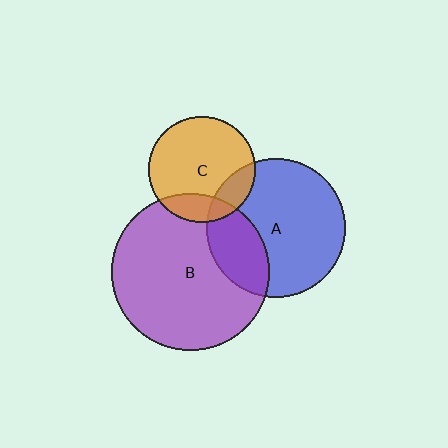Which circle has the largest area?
Circle B (purple).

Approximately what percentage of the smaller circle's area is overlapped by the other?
Approximately 15%.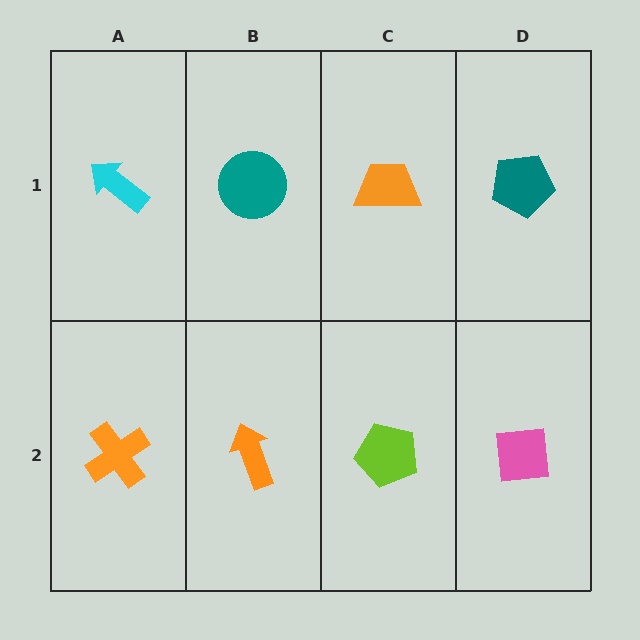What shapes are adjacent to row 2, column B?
A teal circle (row 1, column B), an orange cross (row 2, column A), a lime pentagon (row 2, column C).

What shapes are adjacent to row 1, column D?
A pink square (row 2, column D), an orange trapezoid (row 1, column C).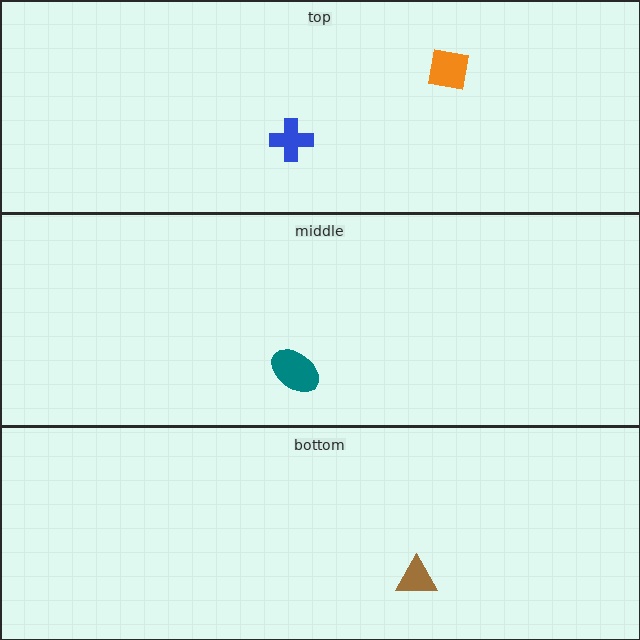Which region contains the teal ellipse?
The middle region.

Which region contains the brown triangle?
The bottom region.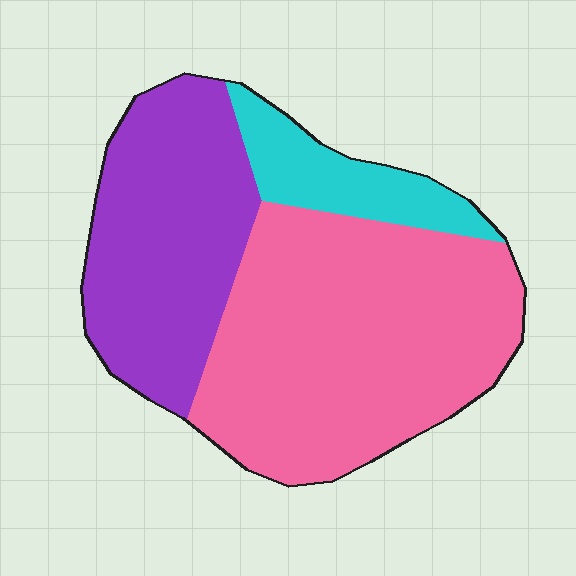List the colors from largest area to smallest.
From largest to smallest: pink, purple, cyan.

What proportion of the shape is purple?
Purple takes up between a third and a half of the shape.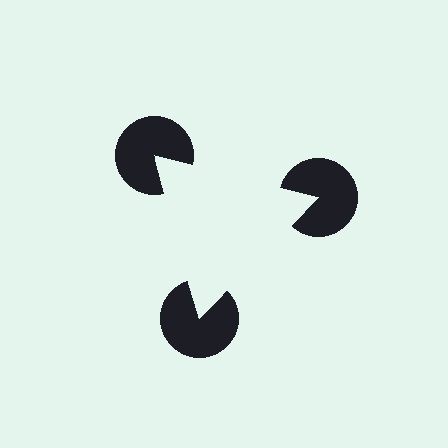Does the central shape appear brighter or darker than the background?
It typically appears slightly brighter than the background, even though no actual brightness change is drawn.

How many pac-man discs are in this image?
There are 3 — one at each vertex of the illusory triangle.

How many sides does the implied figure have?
3 sides.